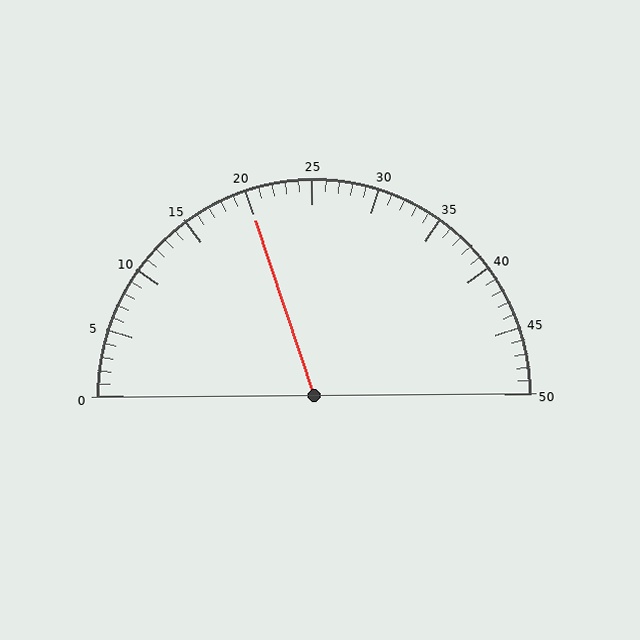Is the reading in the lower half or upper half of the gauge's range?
The reading is in the lower half of the range (0 to 50).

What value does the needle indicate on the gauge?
The needle indicates approximately 20.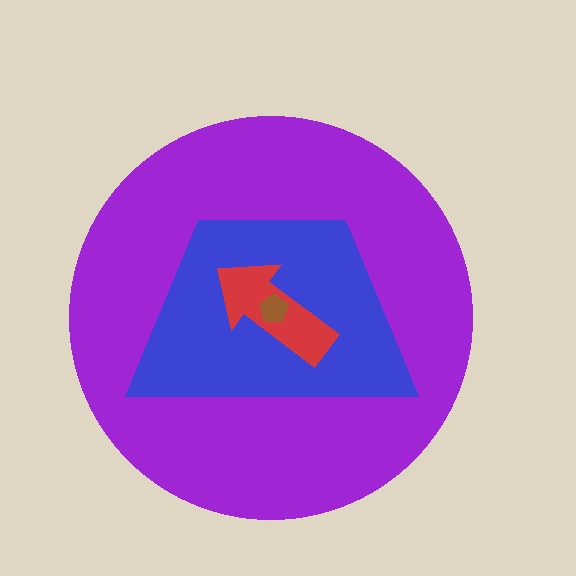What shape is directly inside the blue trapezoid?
The red arrow.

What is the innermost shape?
The brown pentagon.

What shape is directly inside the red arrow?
The brown pentagon.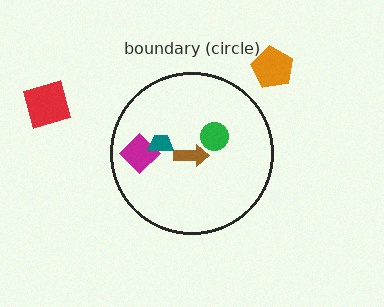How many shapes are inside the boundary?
4 inside, 2 outside.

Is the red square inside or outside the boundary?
Outside.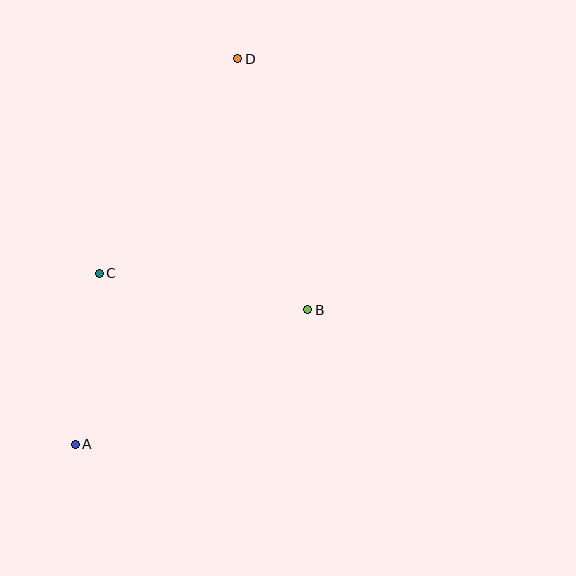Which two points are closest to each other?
Points A and C are closest to each other.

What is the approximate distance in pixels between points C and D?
The distance between C and D is approximately 255 pixels.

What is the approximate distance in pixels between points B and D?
The distance between B and D is approximately 261 pixels.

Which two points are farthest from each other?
Points A and D are farthest from each other.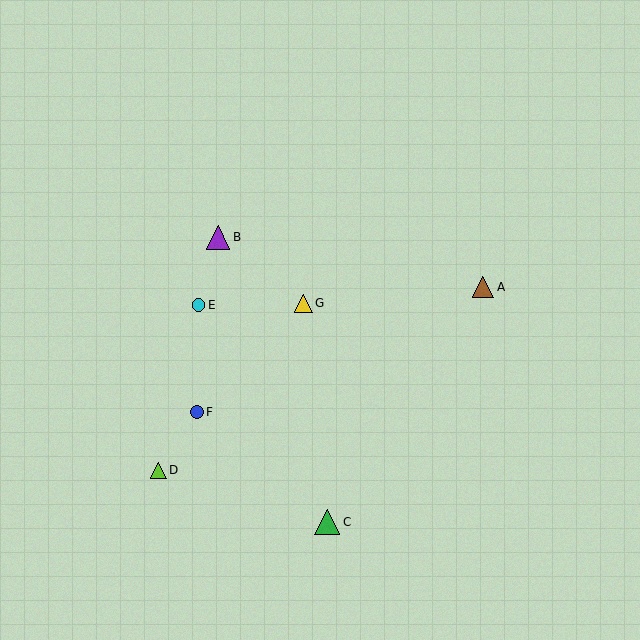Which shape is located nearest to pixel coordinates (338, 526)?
The green triangle (labeled C) at (327, 522) is nearest to that location.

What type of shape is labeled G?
Shape G is a yellow triangle.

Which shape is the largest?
The green triangle (labeled C) is the largest.